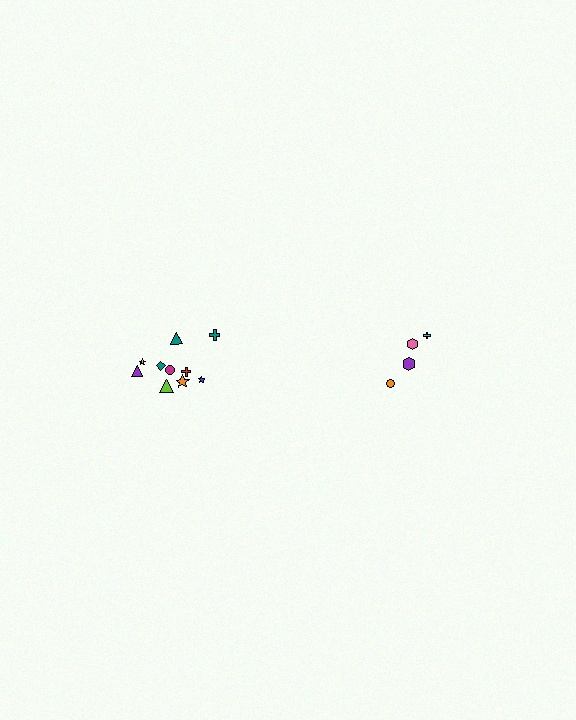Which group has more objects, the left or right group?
The left group.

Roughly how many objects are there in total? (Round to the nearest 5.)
Roughly 15 objects in total.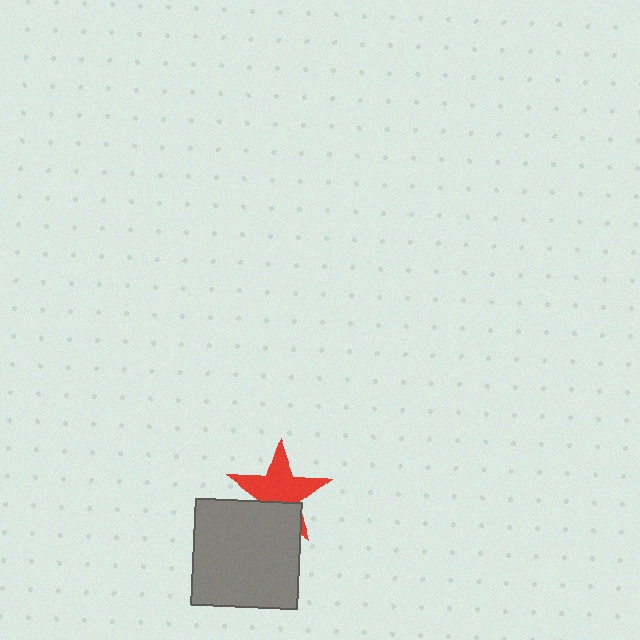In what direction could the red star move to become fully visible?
The red star could move up. That would shift it out from behind the gray square entirely.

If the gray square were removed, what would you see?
You would see the complete red star.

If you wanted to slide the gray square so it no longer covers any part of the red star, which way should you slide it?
Slide it down — that is the most direct way to separate the two shapes.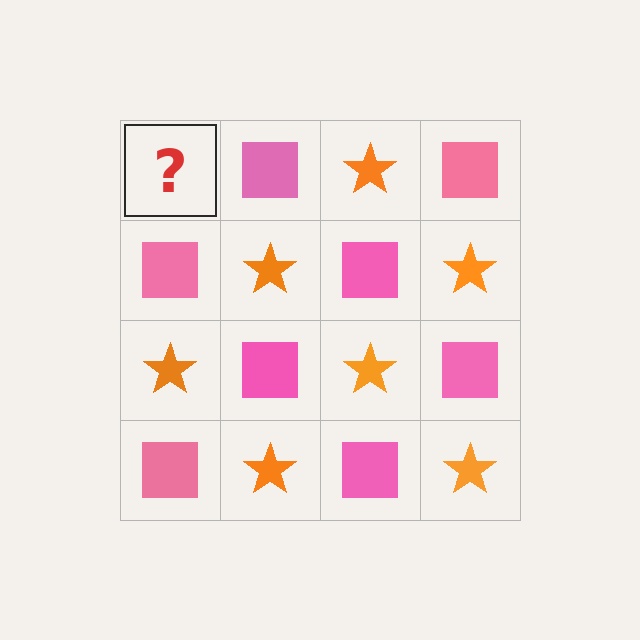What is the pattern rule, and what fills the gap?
The rule is that it alternates orange star and pink square in a checkerboard pattern. The gap should be filled with an orange star.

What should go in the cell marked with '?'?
The missing cell should contain an orange star.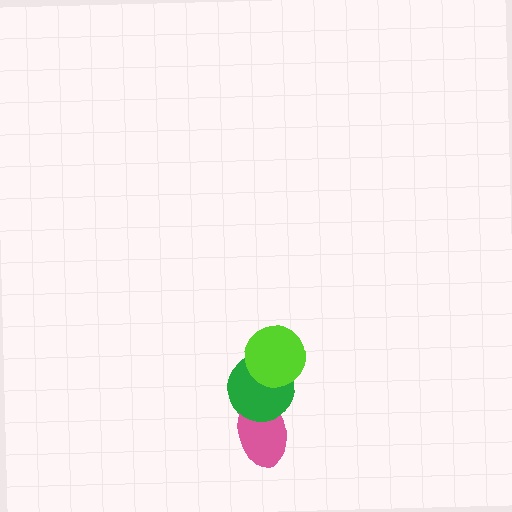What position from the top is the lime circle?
The lime circle is 1st from the top.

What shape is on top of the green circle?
The lime circle is on top of the green circle.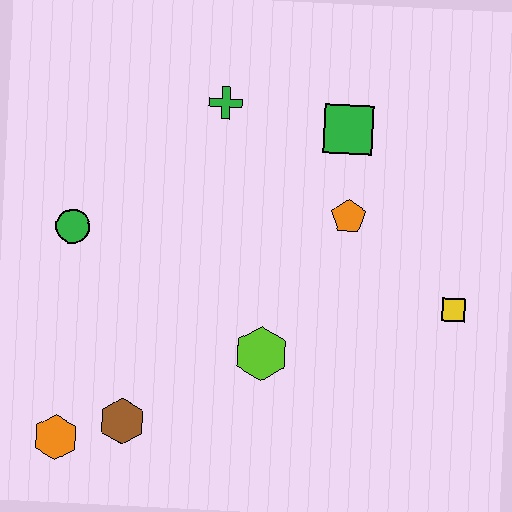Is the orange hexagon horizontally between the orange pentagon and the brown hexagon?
No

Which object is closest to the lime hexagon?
The brown hexagon is closest to the lime hexagon.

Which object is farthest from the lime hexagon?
The green cross is farthest from the lime hexagon.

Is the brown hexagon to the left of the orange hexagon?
No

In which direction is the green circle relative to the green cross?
The green circle is to the left of the green cross.